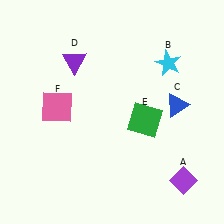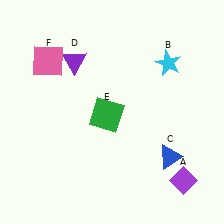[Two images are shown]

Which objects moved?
The objects that moved are: the blue triangle (C), the green square (E), the pink square (F).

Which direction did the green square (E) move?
The green square (E) moved left.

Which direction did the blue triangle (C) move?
The blue triangle (C) moved down.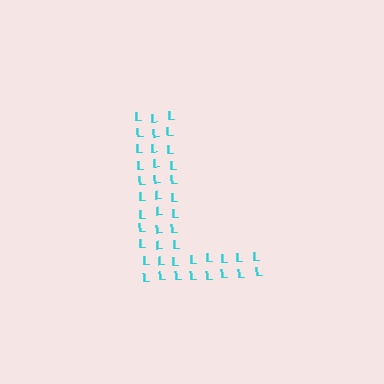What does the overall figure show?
The overall figure shows the letter L.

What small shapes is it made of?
It is made of small letter L's.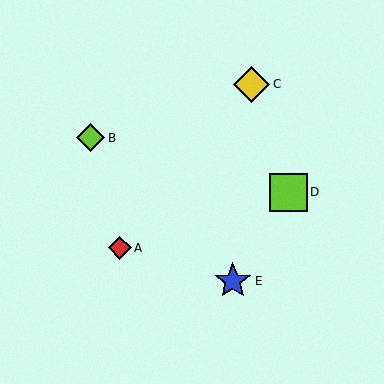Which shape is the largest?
The lime square (labeled D) is the largest.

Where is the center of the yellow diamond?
The center of the yellow diamond is at (252, 84).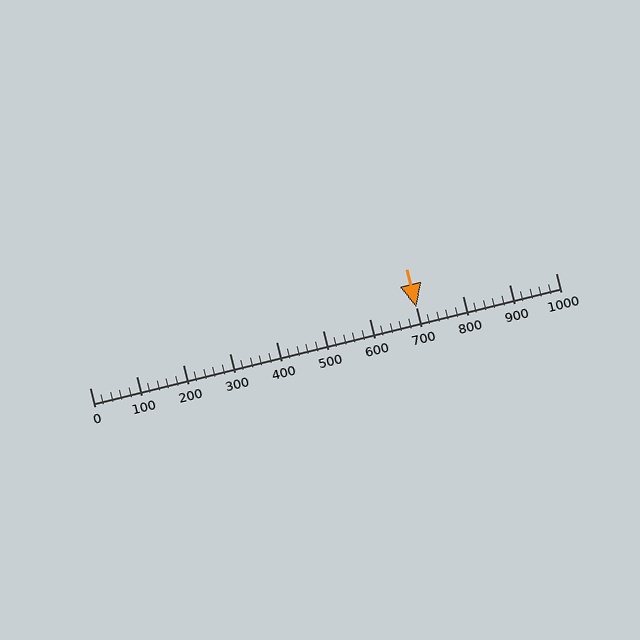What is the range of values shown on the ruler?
The ruler shows values from 0 to 1000.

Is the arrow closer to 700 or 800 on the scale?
The arrow is closer to 700.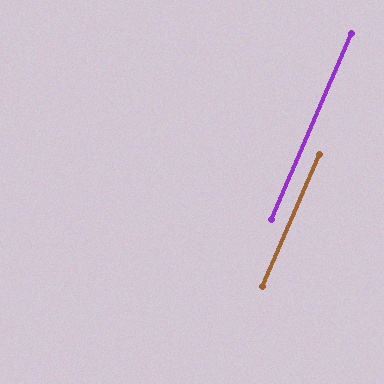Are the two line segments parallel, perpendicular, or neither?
Parallel — their directions differ by only 0.0°.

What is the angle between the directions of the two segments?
Approximately 0 degrees.